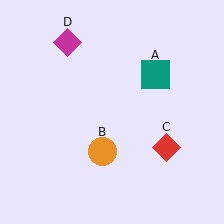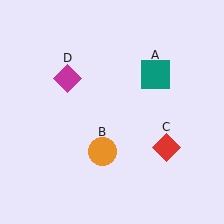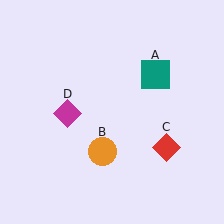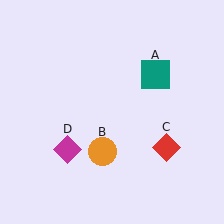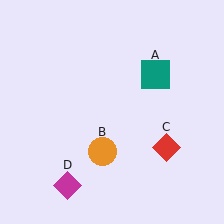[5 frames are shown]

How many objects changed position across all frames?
1 object changed position: magenta diamond (object D).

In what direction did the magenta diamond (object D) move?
The magenta diamond (object D) moved down.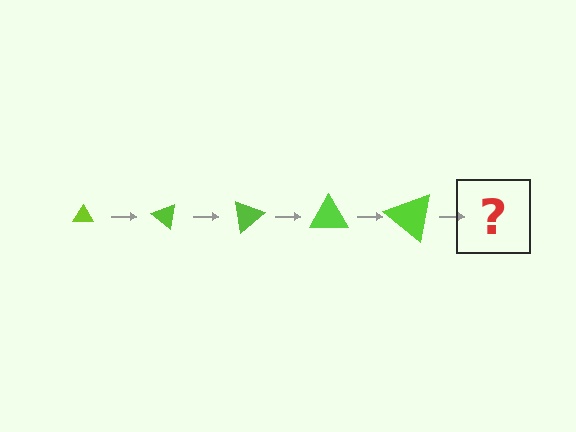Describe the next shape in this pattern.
It should be a triangle, larger than the previous one and rotated 200 degrees from the start.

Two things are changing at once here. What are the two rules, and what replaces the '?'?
The two rules are that the triangle grows larger each step and it rotates 40 degrees each step. The '?' should be a triangle, larger than the previous one and rotated 200 degrees from the start.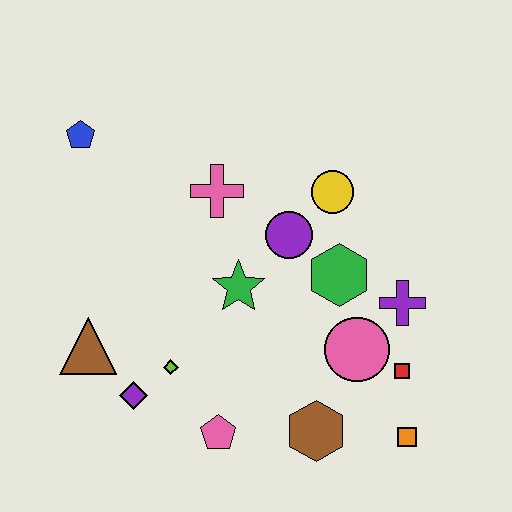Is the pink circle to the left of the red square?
Yes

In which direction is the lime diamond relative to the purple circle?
The lime diamond is below the purple circle.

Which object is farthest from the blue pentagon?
The orange square is farthest from the blue pentagon.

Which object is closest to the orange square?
The red square is closest to the orange square.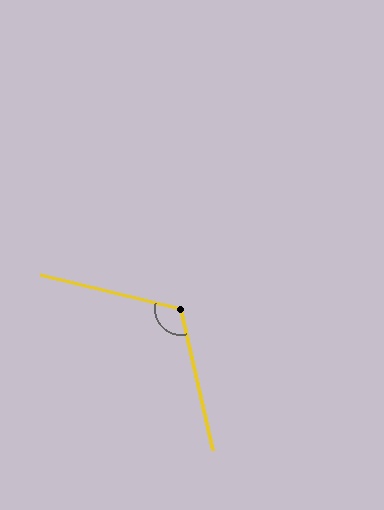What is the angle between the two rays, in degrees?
Approximately 116 degrees.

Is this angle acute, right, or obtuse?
It is obtuse.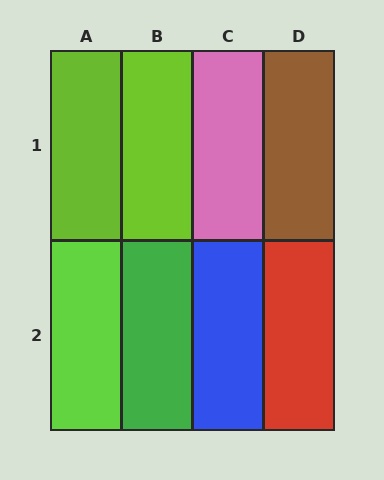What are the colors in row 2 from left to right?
Lime, green, blue, red.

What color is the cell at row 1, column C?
Pink.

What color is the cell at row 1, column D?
Brown.